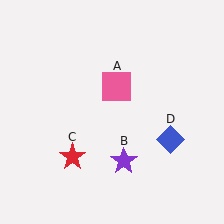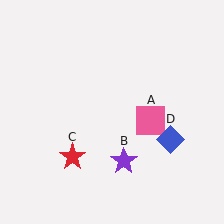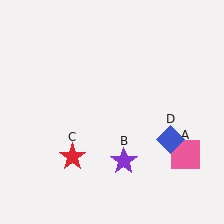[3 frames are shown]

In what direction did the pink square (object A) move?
The pink square (object A) moved down and to the right.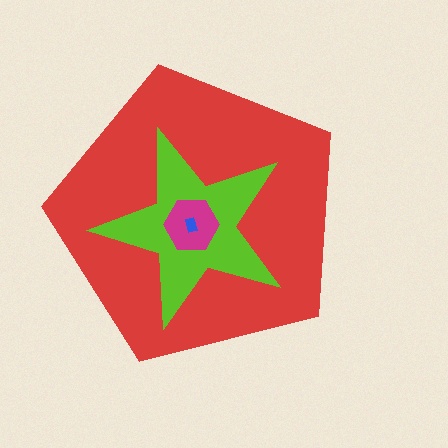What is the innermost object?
The blue rectangle.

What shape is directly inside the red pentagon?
The lime star.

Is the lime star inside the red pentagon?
Yes.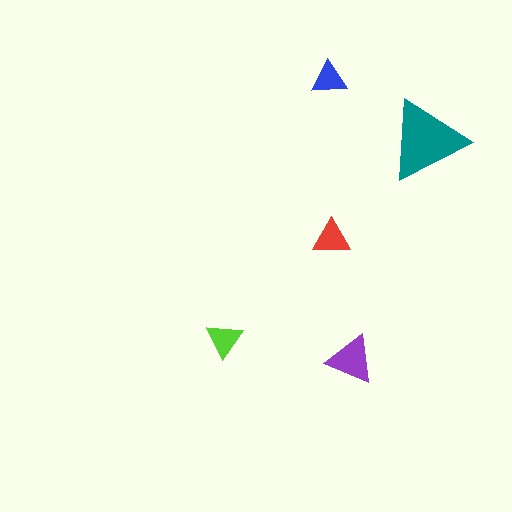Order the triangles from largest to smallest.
the teal one, the purple one, the red one, the lime one, the blue one.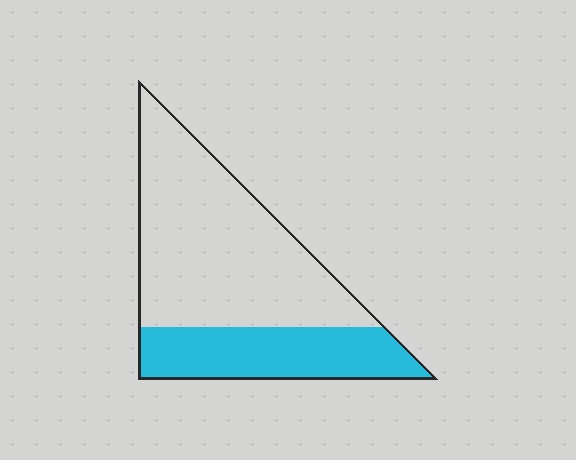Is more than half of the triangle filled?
No.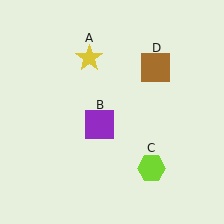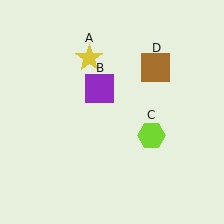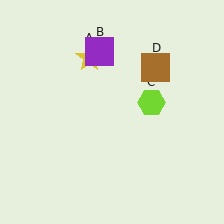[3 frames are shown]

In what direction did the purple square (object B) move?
The purple square (object B) moved up.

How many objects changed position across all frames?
2 objects changed position: purple square (object B), lime hexagon (object C).